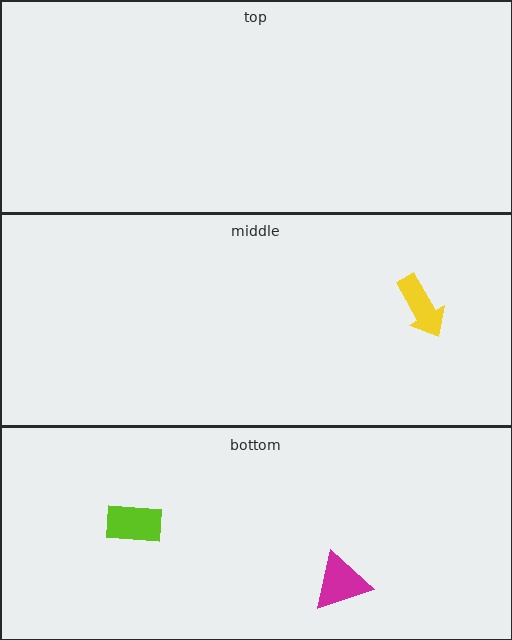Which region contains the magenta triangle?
The bottom region.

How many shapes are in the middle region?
1.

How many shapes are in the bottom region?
2.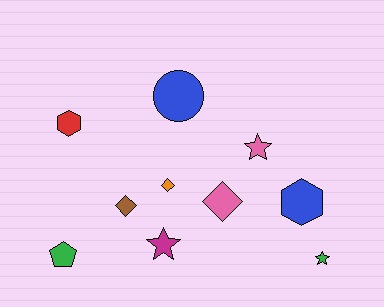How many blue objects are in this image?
There are 2 blue objects.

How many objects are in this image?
There are 10 objects.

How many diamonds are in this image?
There are 3 diamonds.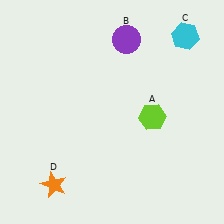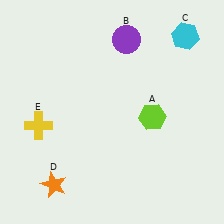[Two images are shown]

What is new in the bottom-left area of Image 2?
A yellow cross (E) was added in the bottom-left area of Image 2.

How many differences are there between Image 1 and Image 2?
There is 1 difference between the two images.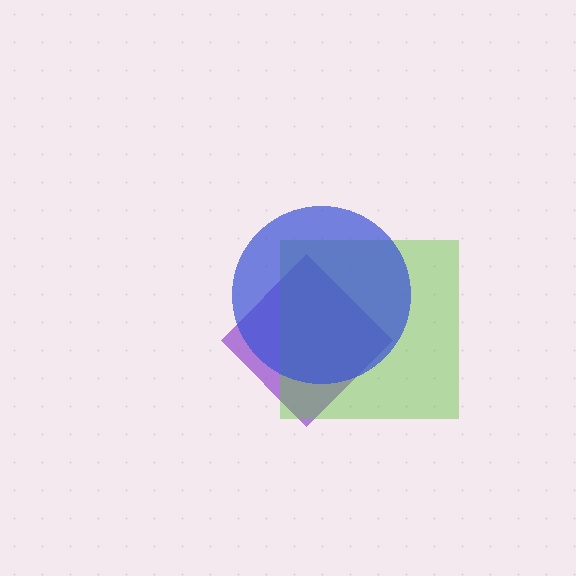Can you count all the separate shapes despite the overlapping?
Yes, there are 3 separate shapes.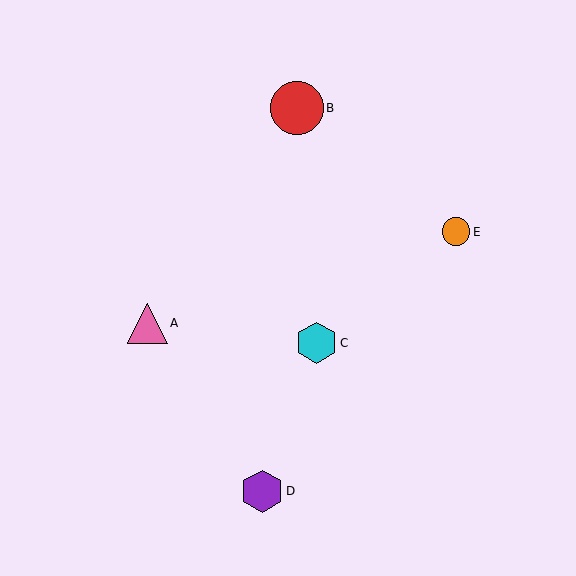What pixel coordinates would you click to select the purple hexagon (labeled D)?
Click at (262, 491) to select the purple hexagon D.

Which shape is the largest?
The red circle (labeled B) is the largest.